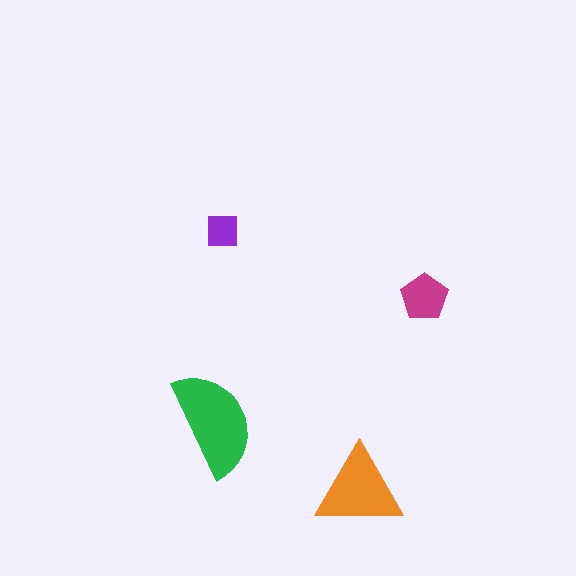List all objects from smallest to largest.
The purple square, the magenta pentagon, the orange triangle, the green semicircle.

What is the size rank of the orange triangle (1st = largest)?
2nd.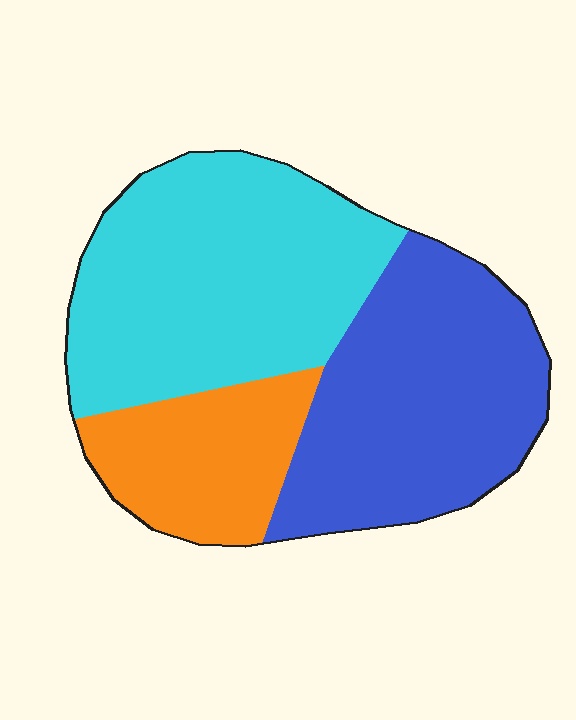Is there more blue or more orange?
Blue.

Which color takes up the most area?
Cyan, at roughly 45%.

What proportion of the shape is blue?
Blue takes up between a third and a half of the shape.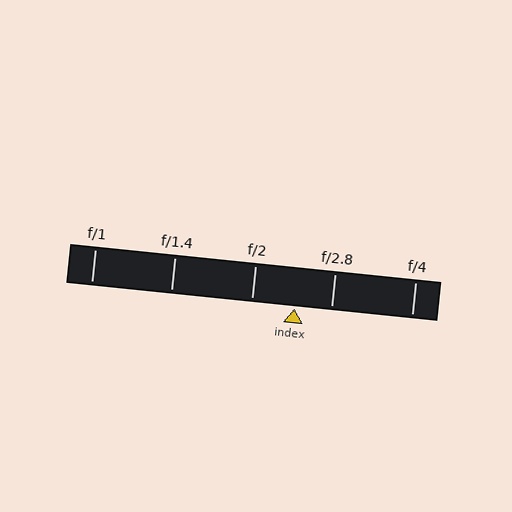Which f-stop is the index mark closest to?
The index mark is closest to f/2.8.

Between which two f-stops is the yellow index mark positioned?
The index mark is between f/2 and f/2.8.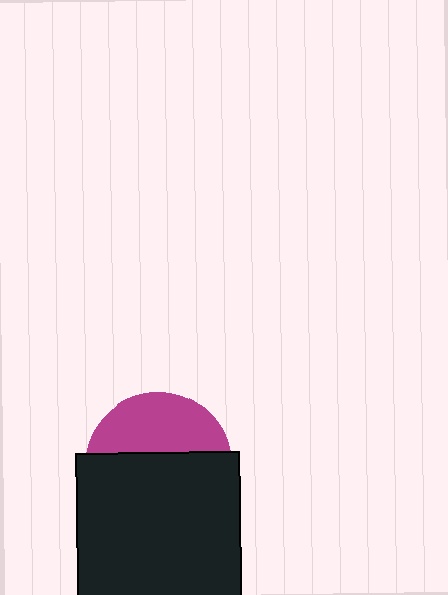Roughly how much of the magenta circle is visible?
A small part of it is visible (roughly 39%).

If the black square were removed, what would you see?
You would see the complete magenta circle.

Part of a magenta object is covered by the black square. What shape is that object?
It is a circle.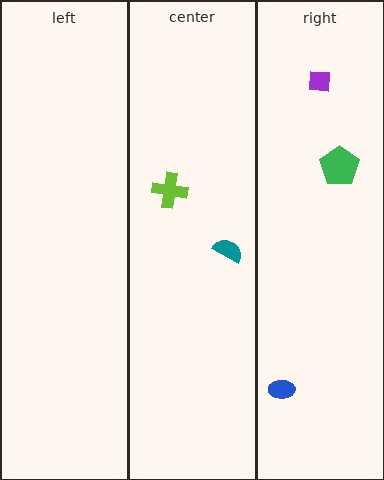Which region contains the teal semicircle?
The center region.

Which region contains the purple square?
The right region.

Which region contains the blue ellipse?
The right region.